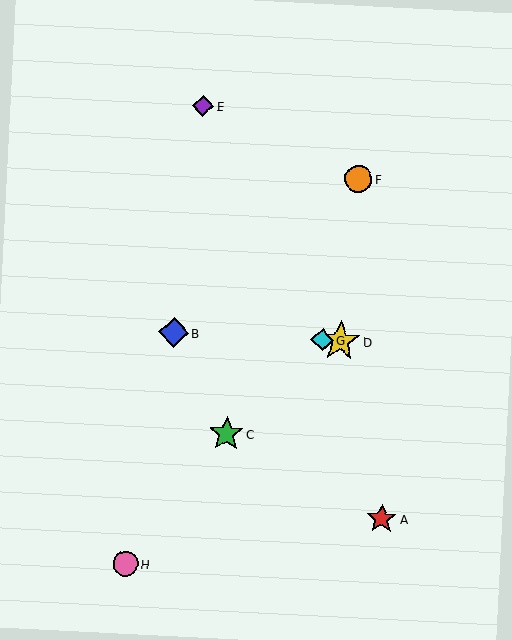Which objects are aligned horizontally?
Objects B, D, G are aligned horizontally.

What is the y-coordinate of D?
Object D is at y≈341.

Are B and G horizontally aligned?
Yes, both are at y≈333.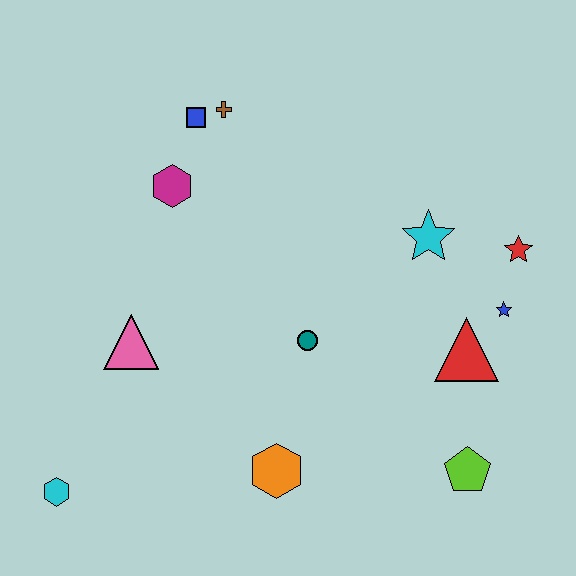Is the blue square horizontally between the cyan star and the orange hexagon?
No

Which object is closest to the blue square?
The brown cross is closest to the blue square.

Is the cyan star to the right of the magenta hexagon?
Yes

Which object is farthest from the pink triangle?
The red star is farthest from the pink triangle.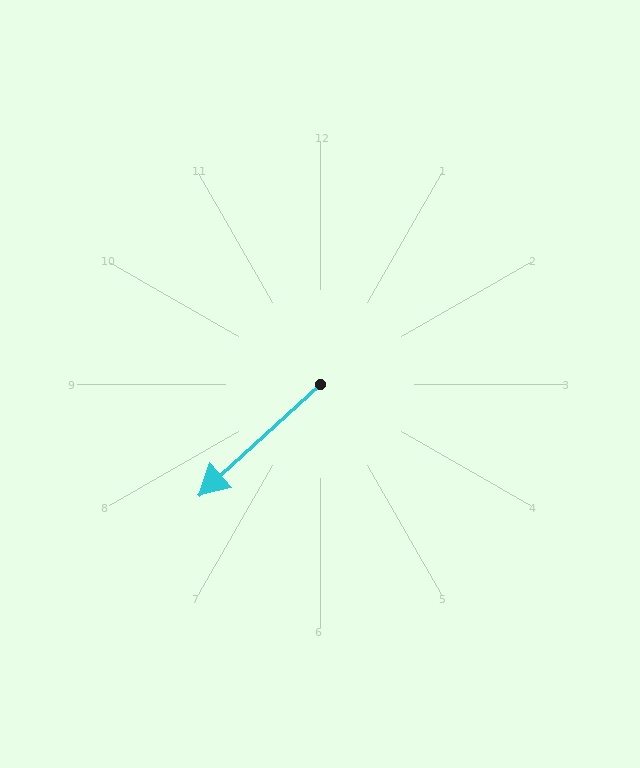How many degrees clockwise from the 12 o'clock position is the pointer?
Approximately 228 degrees.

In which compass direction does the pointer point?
Southwest.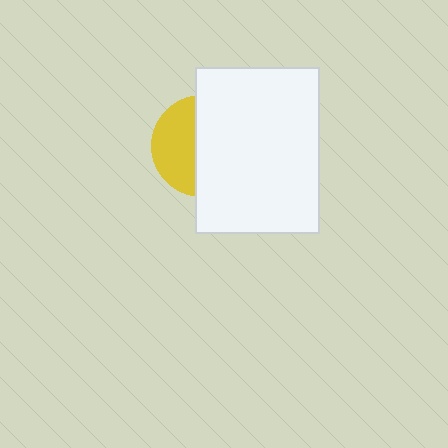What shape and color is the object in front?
The object in front is a white rectangle.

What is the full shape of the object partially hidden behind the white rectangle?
The partially hidden object is a yellow circle.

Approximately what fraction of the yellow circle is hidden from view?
Roughly 58% of the yellow circle is hidden behind the white rectangle.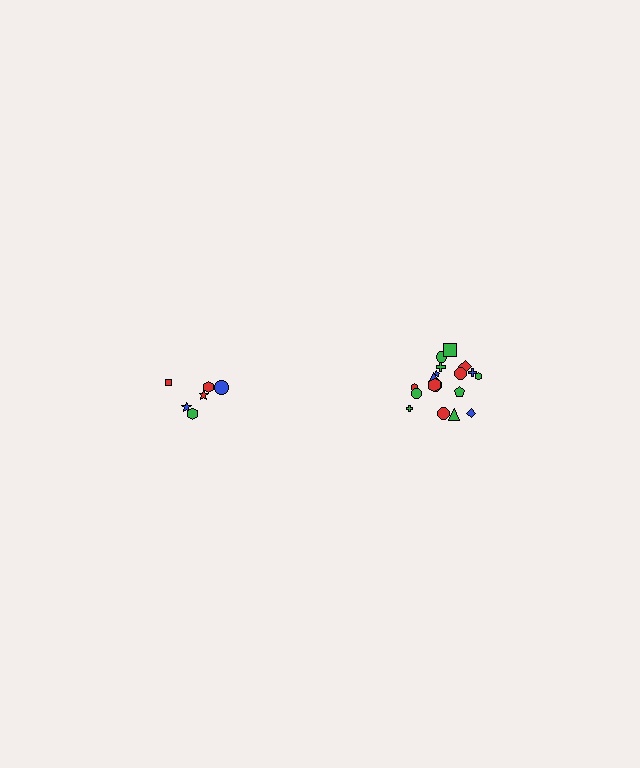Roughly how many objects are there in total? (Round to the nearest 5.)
Roughly 25 objects in total.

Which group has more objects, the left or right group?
The right group.